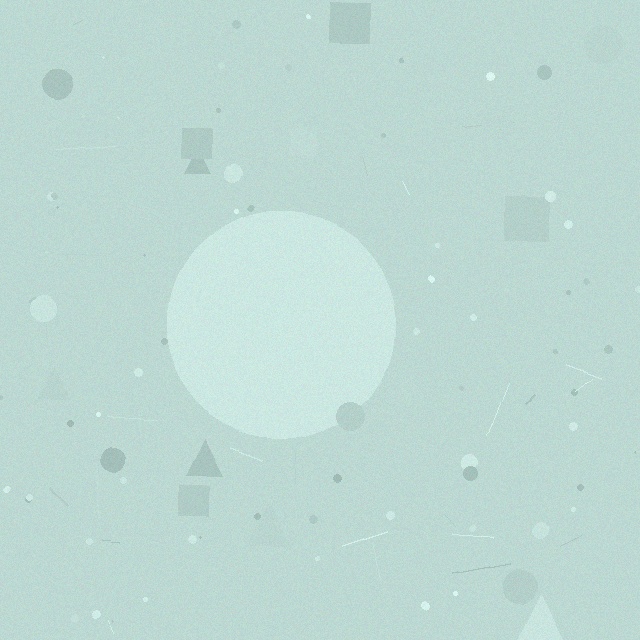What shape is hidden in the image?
A circle is hidden in the image.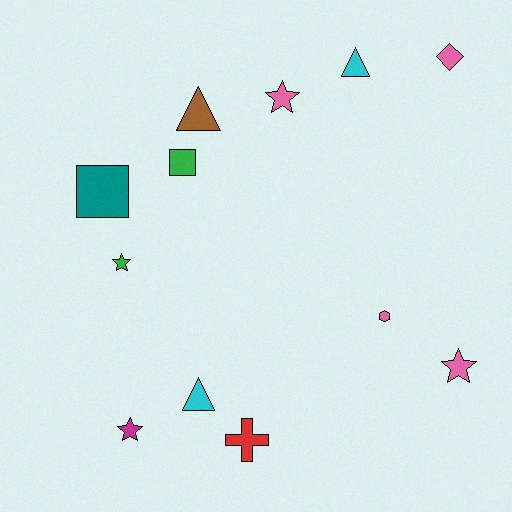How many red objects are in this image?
There is 1 red object.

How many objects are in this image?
There are 12 objects.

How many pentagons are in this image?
There are no pentagons.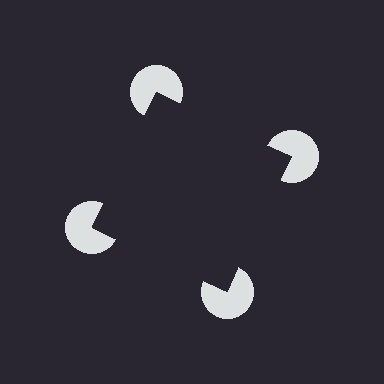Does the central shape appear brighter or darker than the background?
It typically appears slightly darker than the background, even though no actual brightness change is drawn.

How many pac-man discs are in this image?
There are 4 — one at each vertex of the illusory square.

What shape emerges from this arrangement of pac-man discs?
An illusory square — its edges are inferred from the aligned wedge cuts in the pac-man discs, not physically drawn.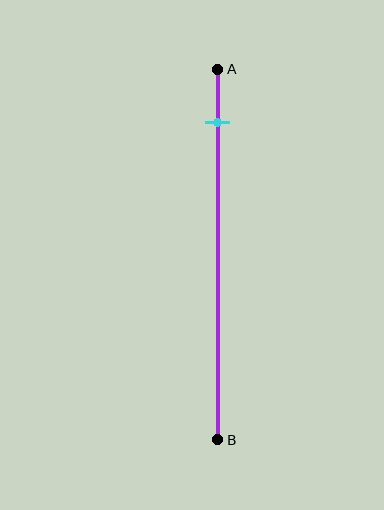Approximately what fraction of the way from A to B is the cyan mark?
The cyan mark is approximately 15% of the way from A to B.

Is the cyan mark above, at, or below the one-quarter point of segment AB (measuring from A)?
The cyan mark is above the one-quarter point of segment AB.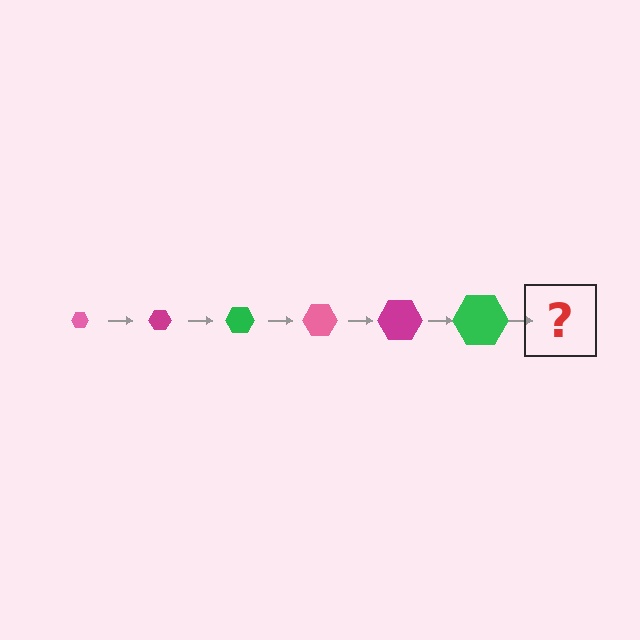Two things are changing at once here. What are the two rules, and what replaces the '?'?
The two rules are that the hexagon grows larger each step and the color cycles through pink, magenta, and green. The '?' should be a pink hexagon, larger than the previous one.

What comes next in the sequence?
The next element should be a pink hexagon, larger than the previous one.